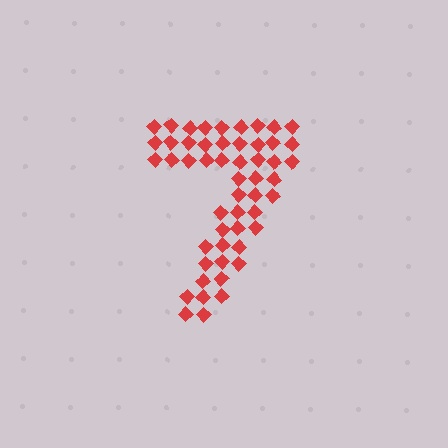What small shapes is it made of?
It is made of small diamonds.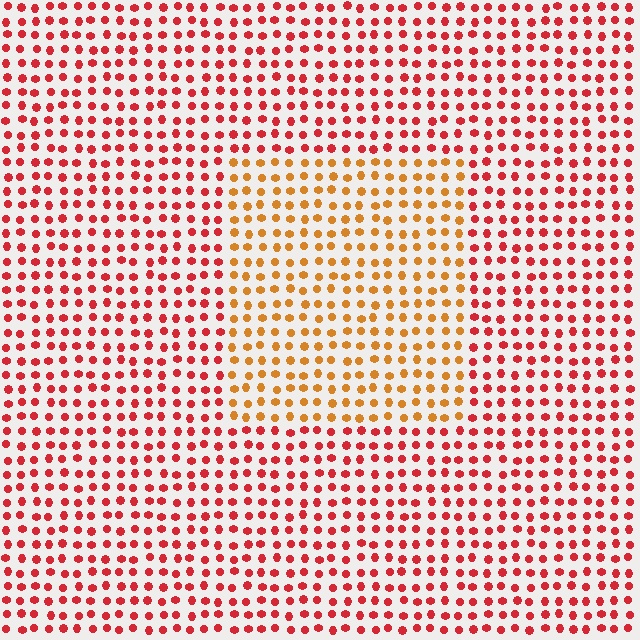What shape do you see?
I see a rectangle.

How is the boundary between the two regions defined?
The boundary is defined purely by a slight shift in hue (about 37 degrees). Spacing, size, and orientation are identical on both sides.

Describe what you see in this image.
The image is filled with small red elements in a uniform arrangement. A rectangle-shaped region is visible where the elements are tinted to a slightly different hue, forming a subtle color boundary.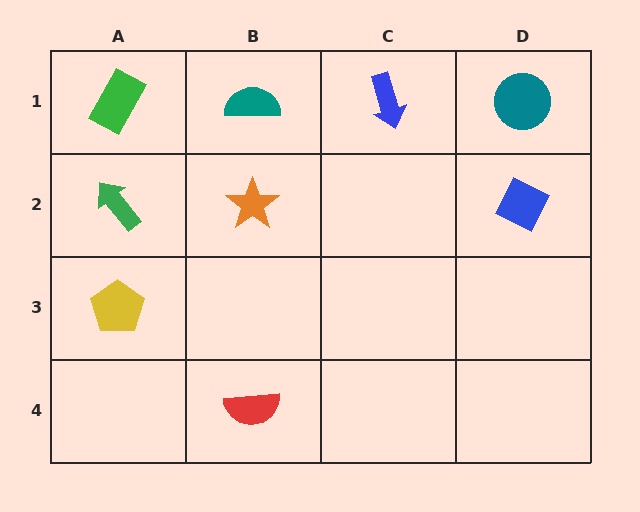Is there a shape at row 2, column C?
No, that cell is empty.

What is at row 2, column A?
A green arrow.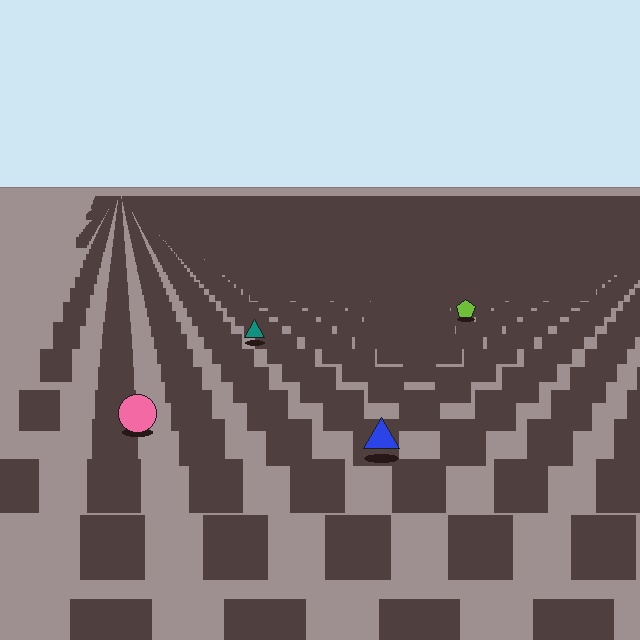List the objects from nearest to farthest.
From nearest to farthest: the blue triangle, the pink circle, the teal triangle, the lime pentagon.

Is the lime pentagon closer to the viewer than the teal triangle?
No. The teal triangle is closer — you can tell from the texture gradient: the ground texture is coarser near it.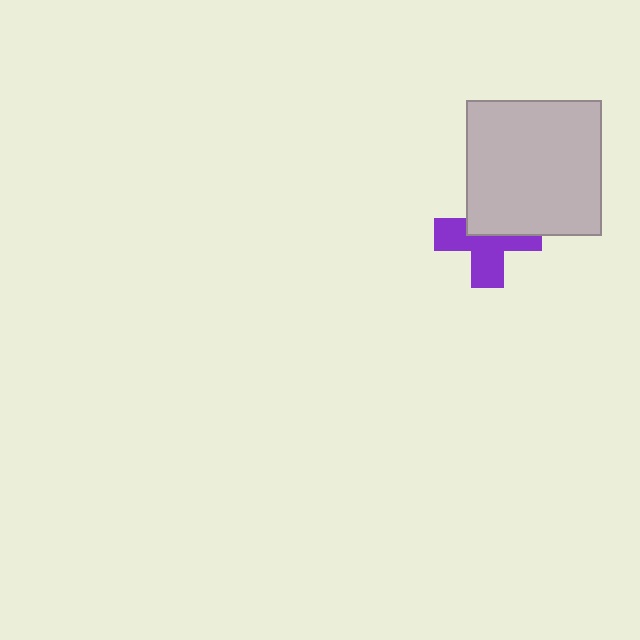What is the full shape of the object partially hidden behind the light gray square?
The partially hidden object is a purple cross.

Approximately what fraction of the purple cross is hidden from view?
Roughly 43% of the purple cross is hidden behind the light gray square.